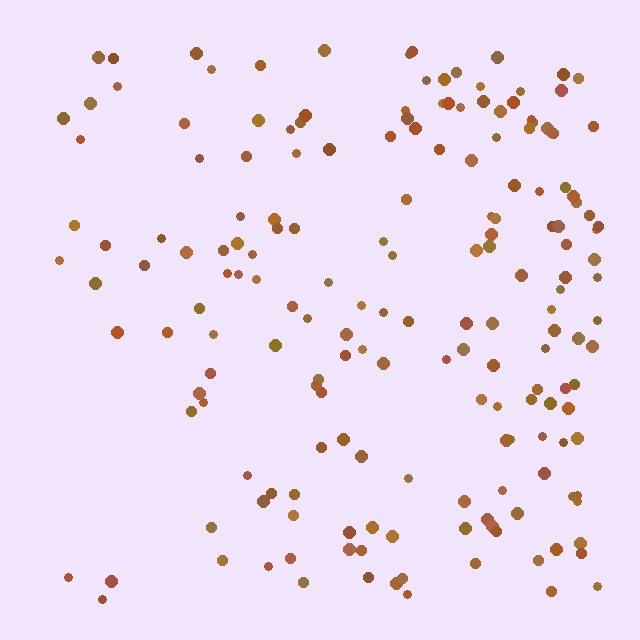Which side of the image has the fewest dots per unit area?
The left.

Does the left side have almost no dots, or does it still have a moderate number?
Still a moderate number, just noticeably fewer than the right.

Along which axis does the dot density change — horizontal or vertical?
Horizontal.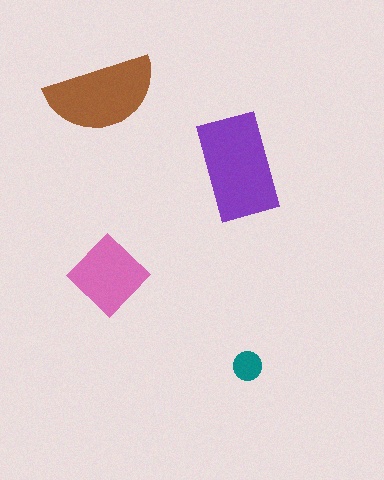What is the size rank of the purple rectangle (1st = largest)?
1st.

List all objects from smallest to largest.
The teal circle, the pink diamond, the brown semicircle, the purple rectangle.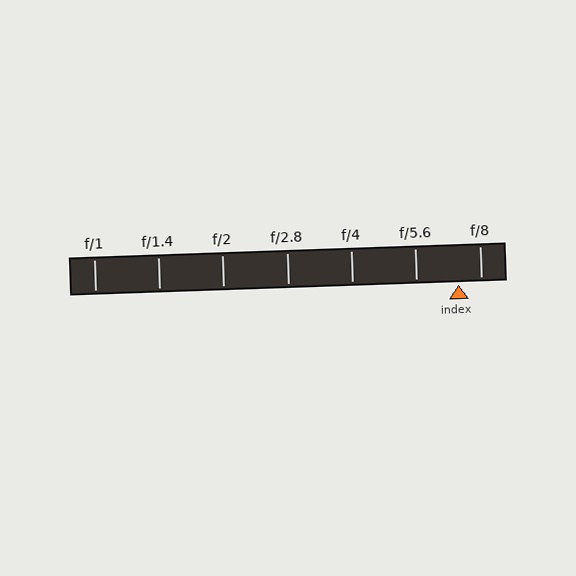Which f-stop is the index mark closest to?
The index mark is closest to f/8.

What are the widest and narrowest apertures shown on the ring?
The widest aperture shown is f/1 and the narrowest is f/8.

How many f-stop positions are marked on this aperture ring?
There are 7 f-stop positions marked.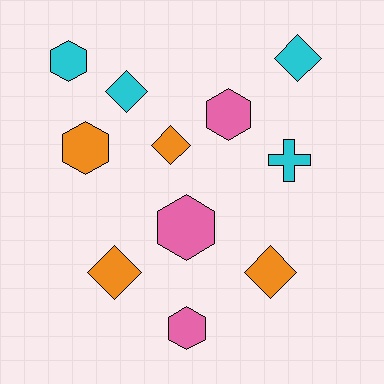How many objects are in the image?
There are 11 objects.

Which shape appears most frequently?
Hexagon, with 5 objects.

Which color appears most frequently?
Orange, with 4 objects.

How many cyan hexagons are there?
There is 1 cyan hexagon.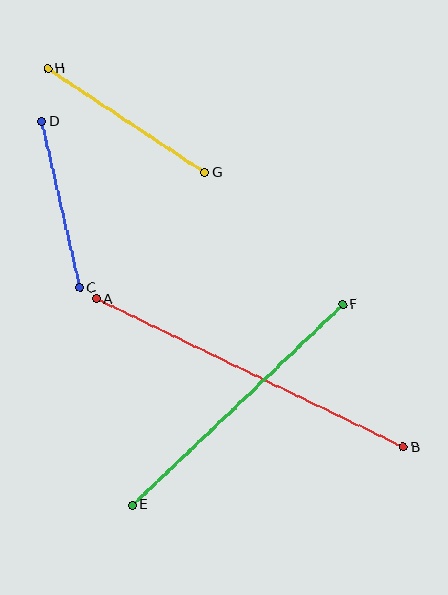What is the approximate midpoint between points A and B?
The midpoint is at approximately (250, 373) pixels.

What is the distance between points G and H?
The distance is approximately 188 pixels.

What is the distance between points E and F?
The distance is approximately 291 pixels.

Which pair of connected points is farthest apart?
Points A and B are farthest apart.